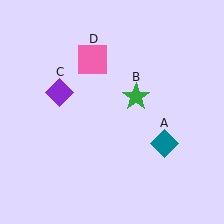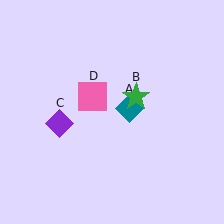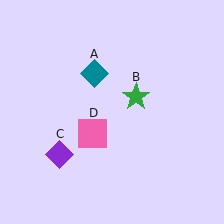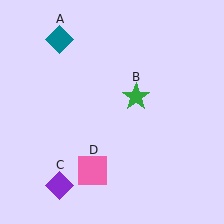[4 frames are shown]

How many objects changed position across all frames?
3 objects changed position: teal diamond (object A), purple diamond (object C), pink square (object D).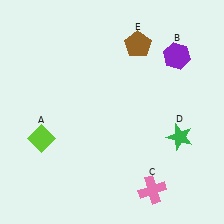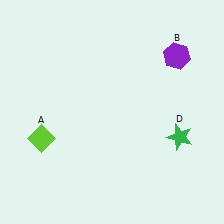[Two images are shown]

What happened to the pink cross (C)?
The pink cross (C) was removed in Image 2. It was in the bottom-right area of Image 1.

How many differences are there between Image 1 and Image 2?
There are 2 differences between the two images.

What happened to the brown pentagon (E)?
The brown pentagon (E) was removed in Image 2. It was in the top-right area of Image 1.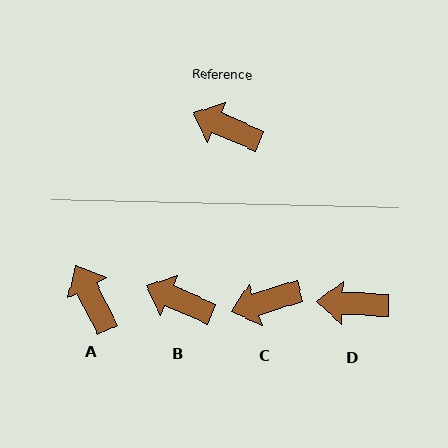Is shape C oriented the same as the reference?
No, it is off by about 41 degrees.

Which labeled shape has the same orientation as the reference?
B.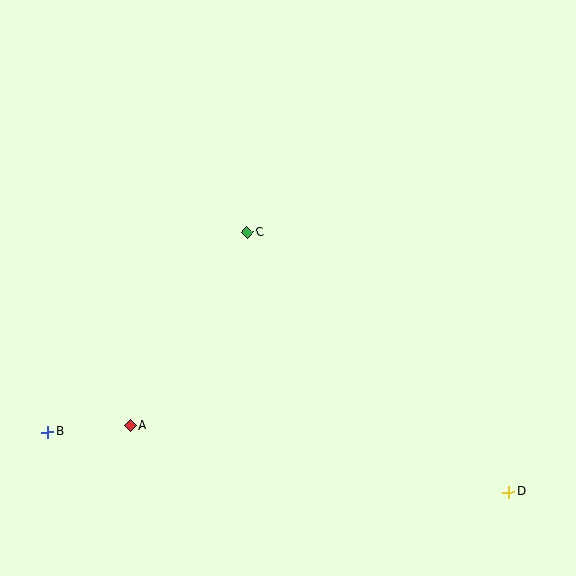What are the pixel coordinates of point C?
Point C is at (247, 233).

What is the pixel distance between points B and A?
The distance between B and A is 83 pixels.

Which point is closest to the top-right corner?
Point C is closest to the top-right corner.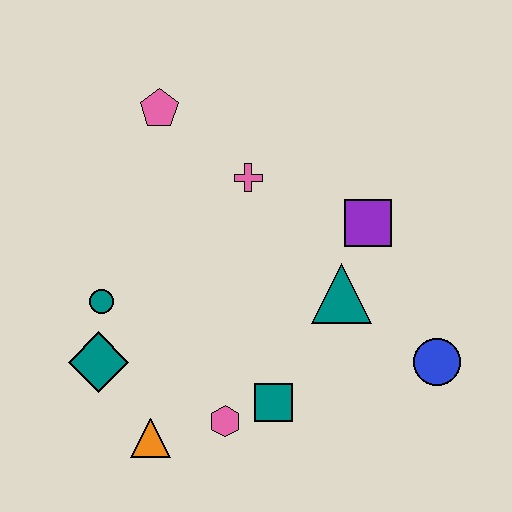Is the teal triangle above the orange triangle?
Yes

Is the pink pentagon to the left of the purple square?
Yes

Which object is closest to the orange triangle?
The pink hexagon is closest to the orange triangle.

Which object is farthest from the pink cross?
The orange triangle is farthest from the pink cross.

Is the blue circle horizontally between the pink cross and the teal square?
No